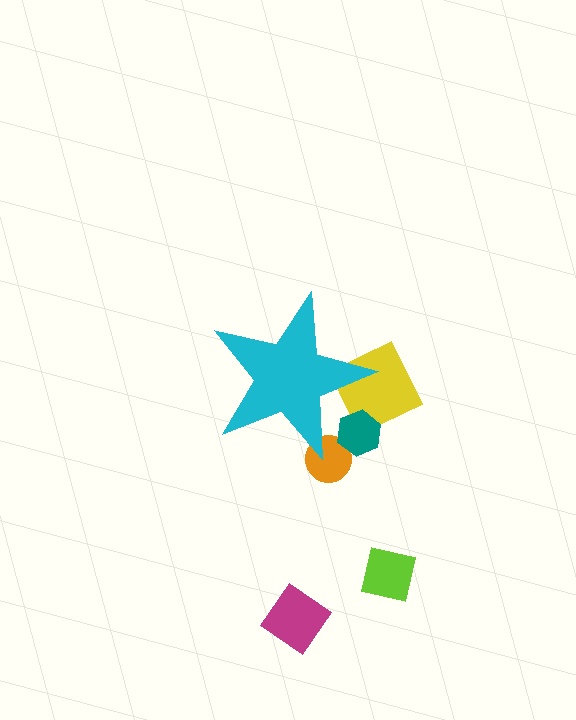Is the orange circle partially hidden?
Yes, the orange circle is partially hidden behind the cyan star.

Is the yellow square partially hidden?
Yes, the yellow square is partially hidden behind the cyan star.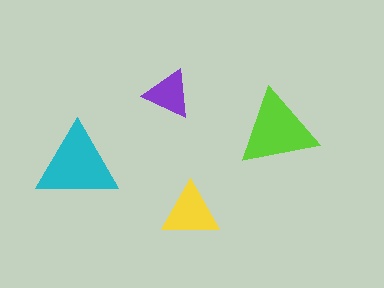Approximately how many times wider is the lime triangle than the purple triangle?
About 1.5 times wider.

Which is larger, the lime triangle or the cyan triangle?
The cyan one.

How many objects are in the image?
There are 4 objects in the image.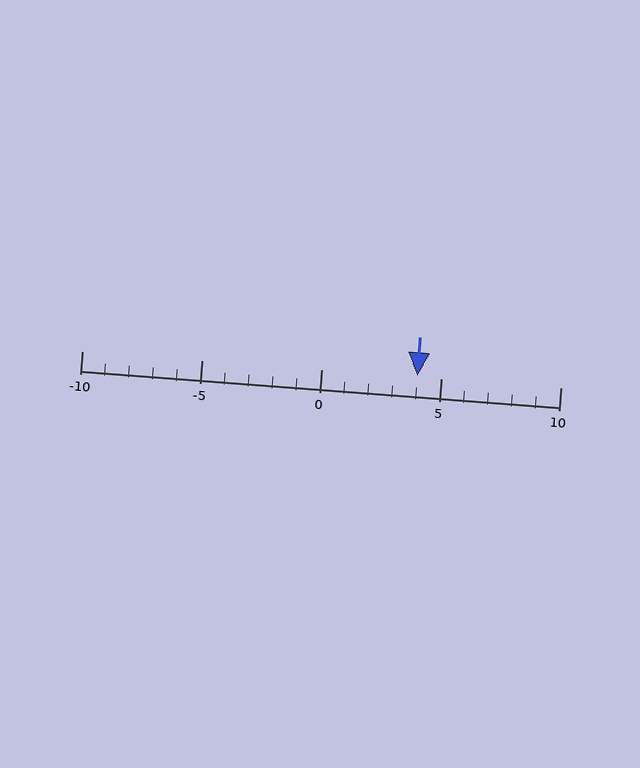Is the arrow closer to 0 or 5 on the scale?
The arrow is closer to 5.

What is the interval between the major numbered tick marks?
The major tick marks are spaced 5 units apart.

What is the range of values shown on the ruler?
The ruler shows values from -10 to 10.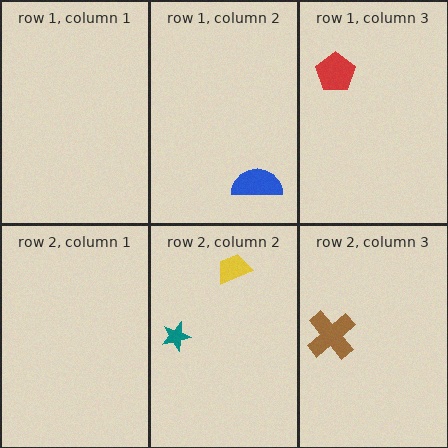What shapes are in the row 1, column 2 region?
The blue semicircle.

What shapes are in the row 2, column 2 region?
The teal star, the yellow trapezoid.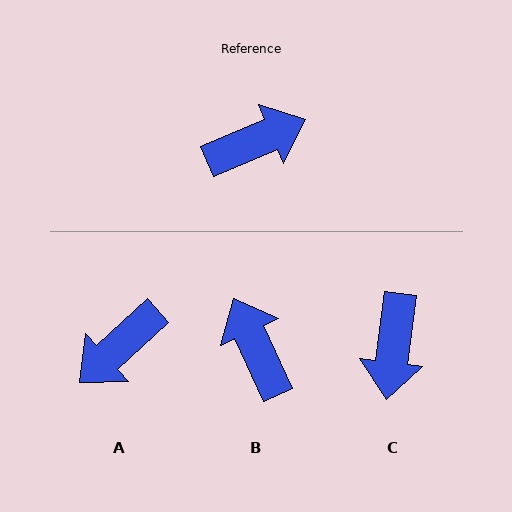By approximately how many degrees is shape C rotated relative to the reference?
Approximately 121 degrees clockwise.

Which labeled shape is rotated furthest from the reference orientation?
A, about 161 degrees away.